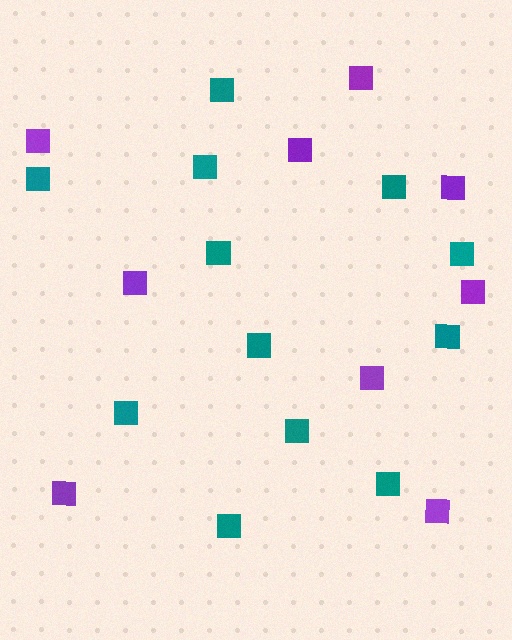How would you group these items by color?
There are 2 groups: one group of teal squares (12) and one group of purple squares (9).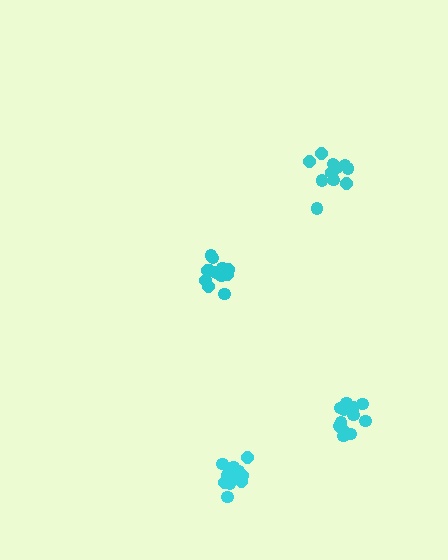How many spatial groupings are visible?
There are 4 spatial groupings.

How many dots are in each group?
Group 1: 11 dots, Group 2: 12 dots, Group 3: 11 dots, Group 4: 12 dots (46 total).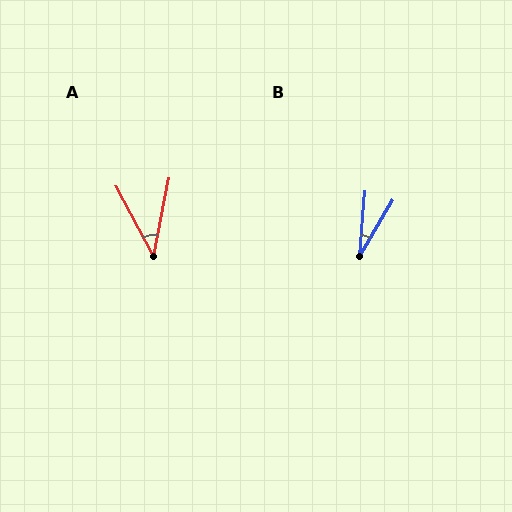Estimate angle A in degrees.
Approximately 40 degrees.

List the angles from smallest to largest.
B (26°), A (40°).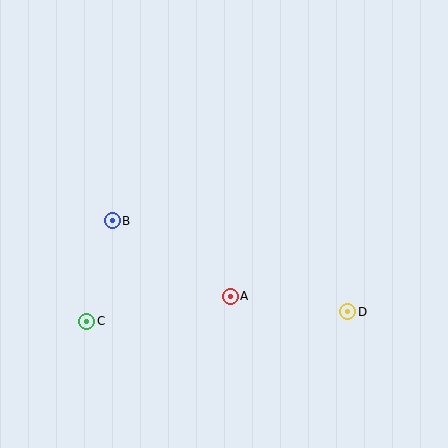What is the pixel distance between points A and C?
The distance between A and C is 146 pixels.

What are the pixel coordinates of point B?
Point B is at (112, 221).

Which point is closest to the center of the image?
Point A at (230, 296) is closest to the center.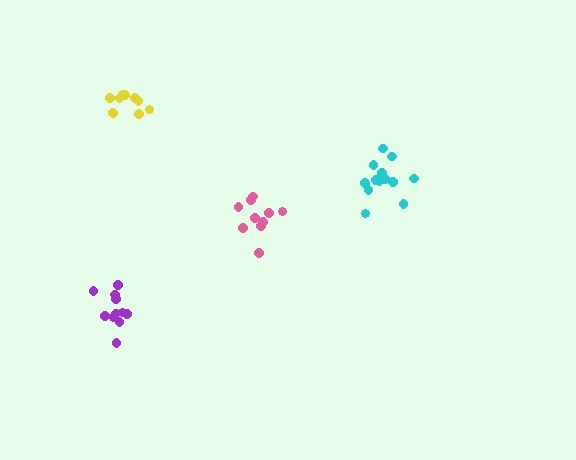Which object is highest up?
The yellow cluster is topmost.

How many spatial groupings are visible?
There are 4 spatial groupings.